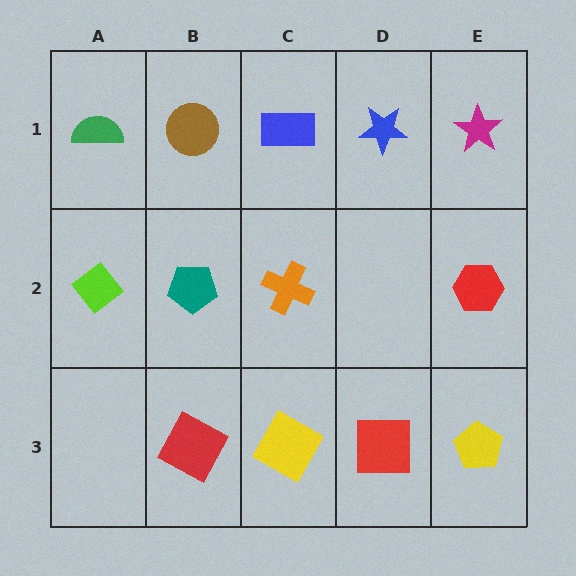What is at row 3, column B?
A red square.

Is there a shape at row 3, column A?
No, that cell is empty.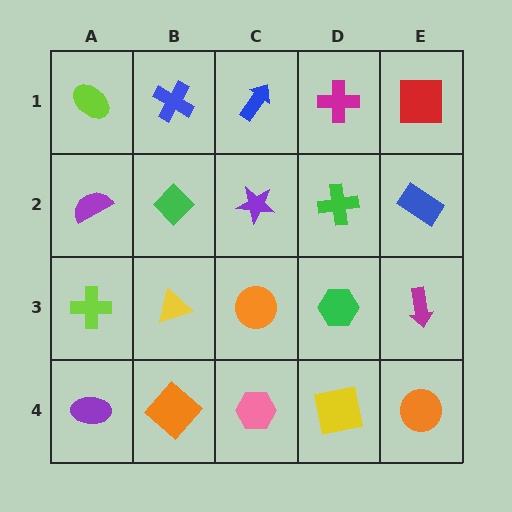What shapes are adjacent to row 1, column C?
A purple star (row 2, column C), a blue cross (row 1, column B), a magenta cross (row 1, column D).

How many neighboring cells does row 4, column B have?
3.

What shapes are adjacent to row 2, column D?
A magenta cross (row 1, column D), a green hexagon (row 3, column D), a purple star (row 2, column C), a blue rectangle (row 2, column E).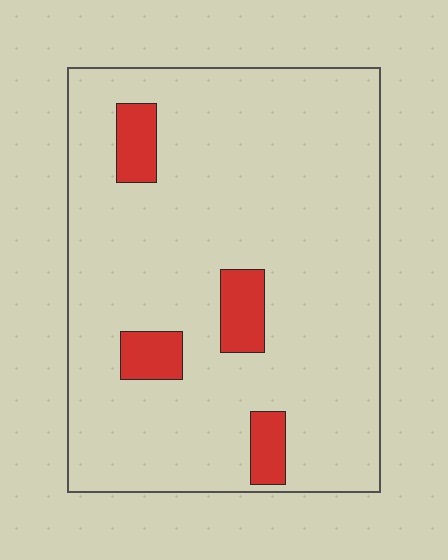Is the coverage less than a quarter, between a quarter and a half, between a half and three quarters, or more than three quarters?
Less than a quarter.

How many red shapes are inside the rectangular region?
4.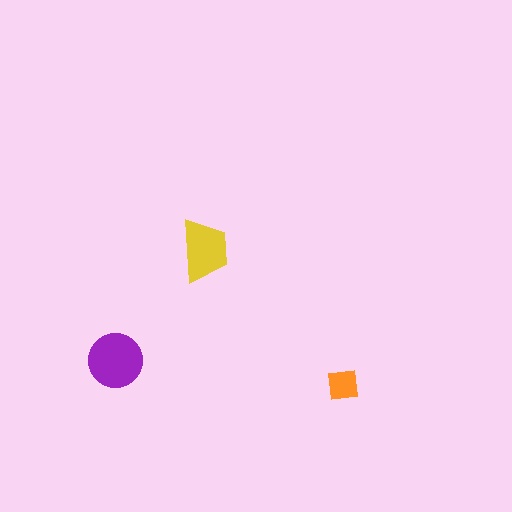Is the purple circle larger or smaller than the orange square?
Larger.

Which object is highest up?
The yellow trapezoid is topmost.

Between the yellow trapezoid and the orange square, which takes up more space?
The yellow trapezoid.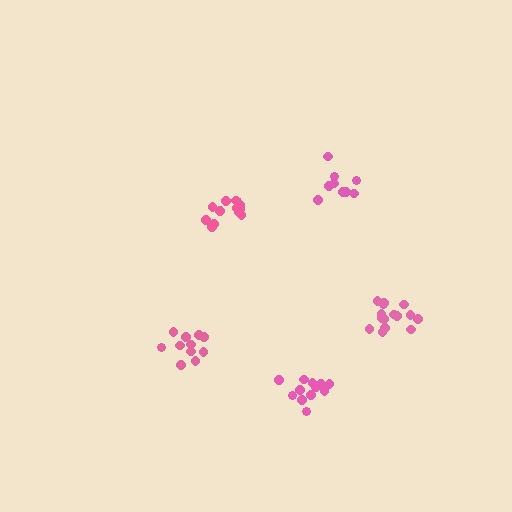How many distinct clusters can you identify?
There are 5 distinct clusters.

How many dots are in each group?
Group 1: 15 dots, Group 2: 13 dots, Group 3: 11 dots, Group 4: 9 dots, Group 5: 12 dots (60 total).